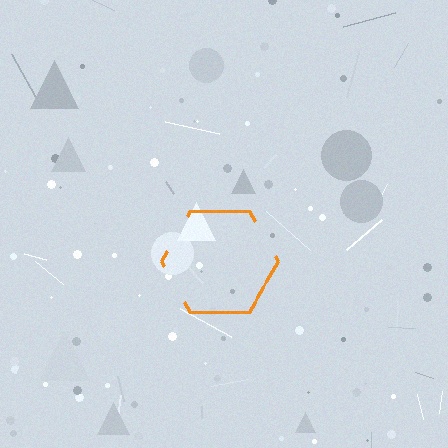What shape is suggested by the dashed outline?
The dashed outline suggests a hexagon.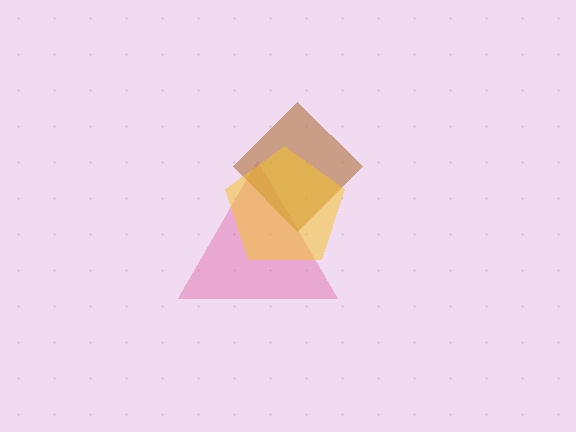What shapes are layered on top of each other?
The layered shapes are: a pink triangle, a brown diamond, a yellow pentagon.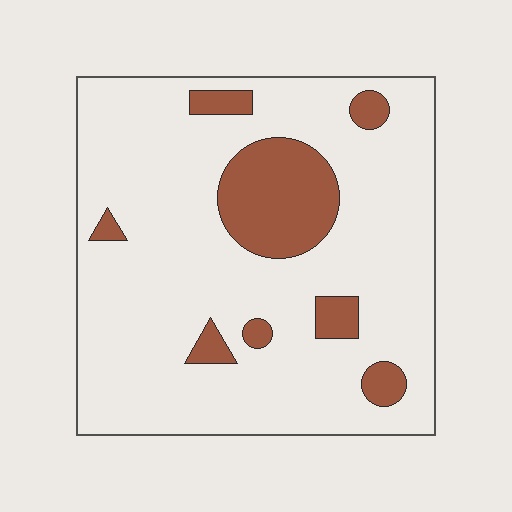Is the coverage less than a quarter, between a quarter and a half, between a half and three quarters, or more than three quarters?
Less than a quarter.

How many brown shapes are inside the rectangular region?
8.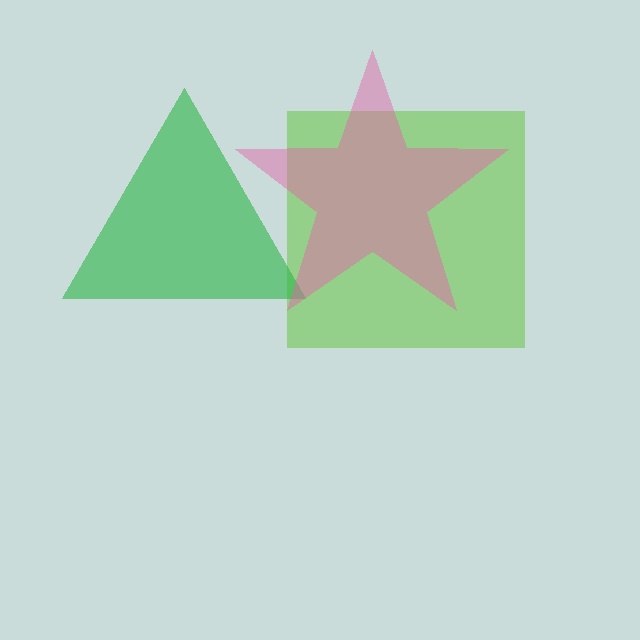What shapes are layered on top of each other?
The layered shapes are: a lime square, a green triangle, a pink star.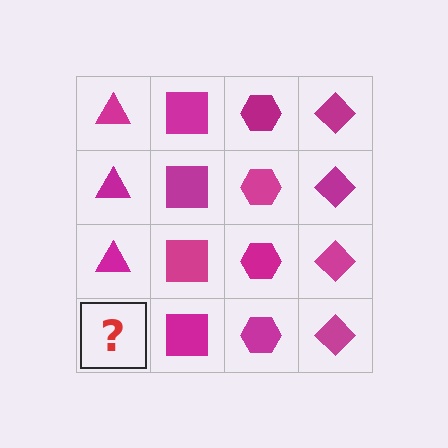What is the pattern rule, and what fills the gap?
The rule is that each column has a consistent shape. The gap should be filled with a magenta triangle.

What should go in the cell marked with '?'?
The missing cell should contain a magenta triangle.